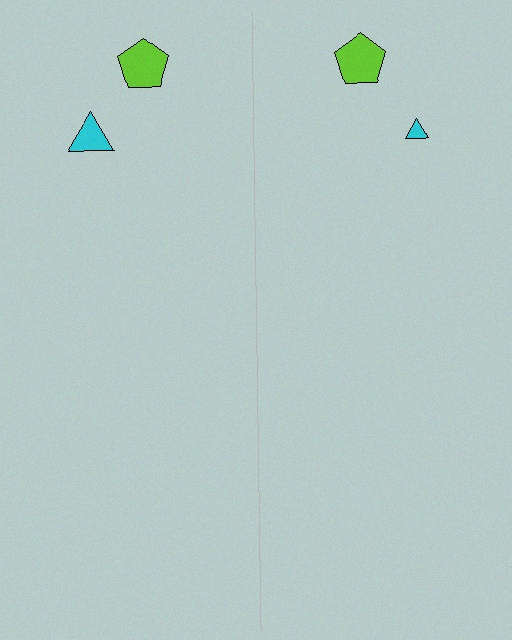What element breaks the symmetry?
The cyan triangle on the right side has a different size than its mirror counterpart.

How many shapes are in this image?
There are 4 shapes in this image.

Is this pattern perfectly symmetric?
No, the pattern is not perfectly symmetric. The cyan triangle on the right side has a different size than its mirror counterpart.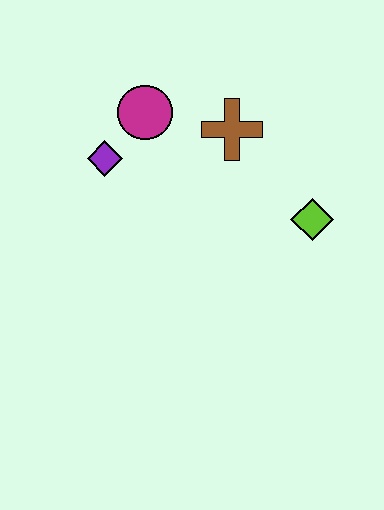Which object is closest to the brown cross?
The magenta circle is closest to the brown cross.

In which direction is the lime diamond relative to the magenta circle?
The lime diamond is to the right of the magenta circle.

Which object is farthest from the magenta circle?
The lime diamond is farthest from the magenta circle.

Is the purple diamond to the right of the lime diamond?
No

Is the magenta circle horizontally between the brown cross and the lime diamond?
No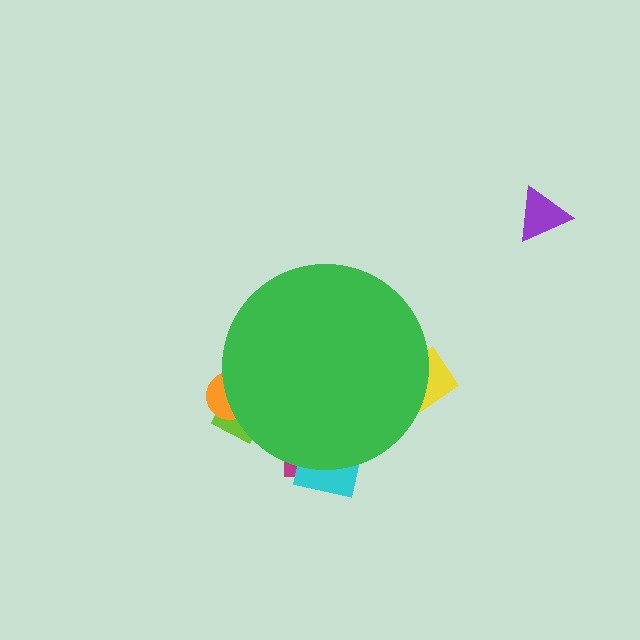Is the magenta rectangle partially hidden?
Yes, the magenta rectangle is partially hidden behind the green circle.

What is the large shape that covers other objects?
A green circle.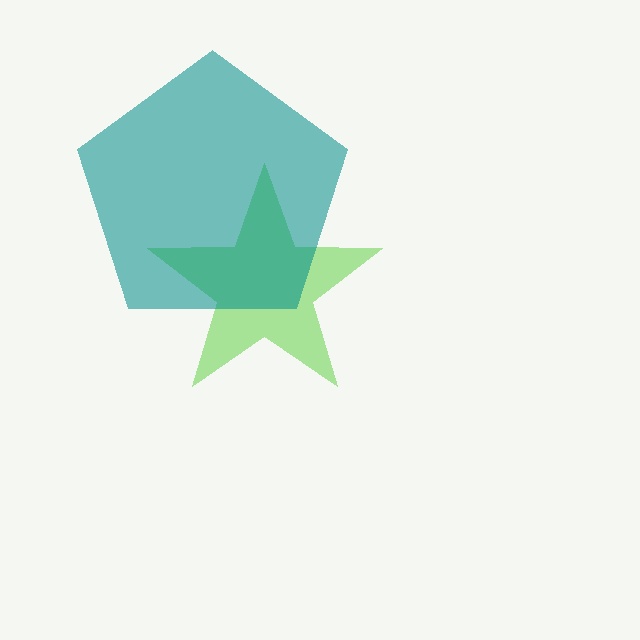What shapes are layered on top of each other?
The layered shapes are: a lime star, a teal pentagon.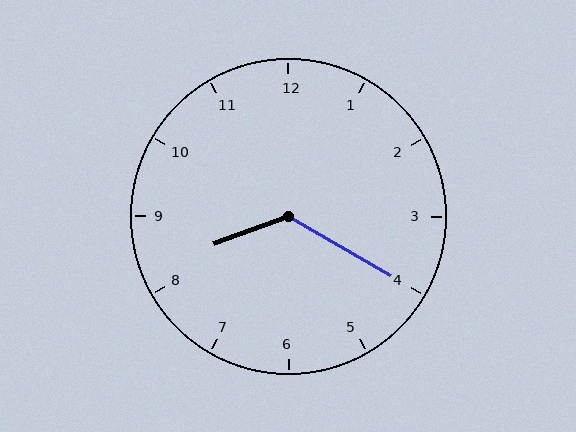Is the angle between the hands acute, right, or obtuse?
It is obtuse.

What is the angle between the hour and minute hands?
Approximately 130 degrees.